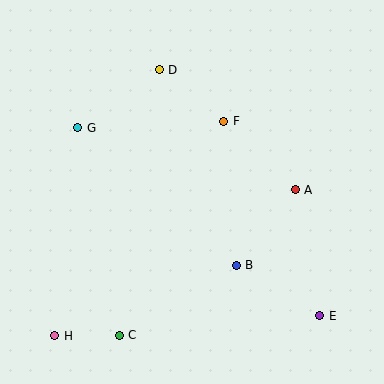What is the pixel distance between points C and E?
The distance between C and E is 202 pixels.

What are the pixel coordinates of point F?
Point F is at (224, 121).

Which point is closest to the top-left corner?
Point G is closest to the top-left corner.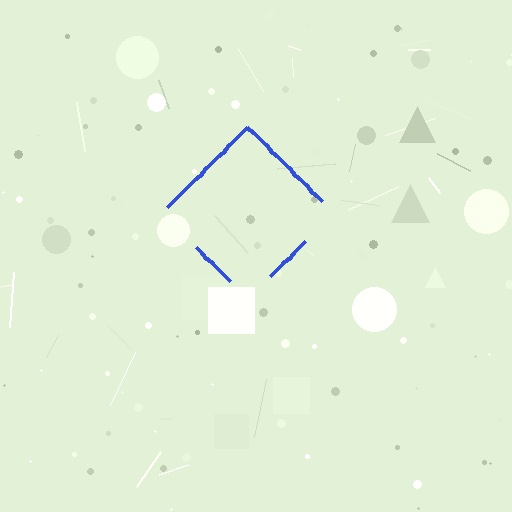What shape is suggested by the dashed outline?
The dashed outline suggests a diamond.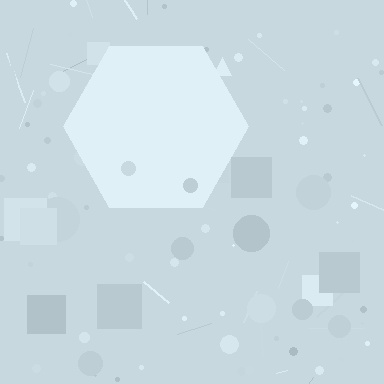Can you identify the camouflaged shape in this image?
The camouflaged shape is a hexagon.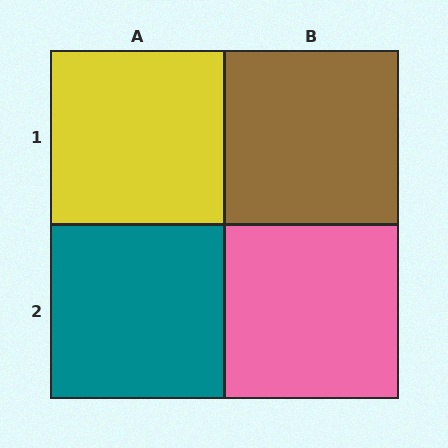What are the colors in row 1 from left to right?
Yellow, brown.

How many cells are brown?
1 cell is brown.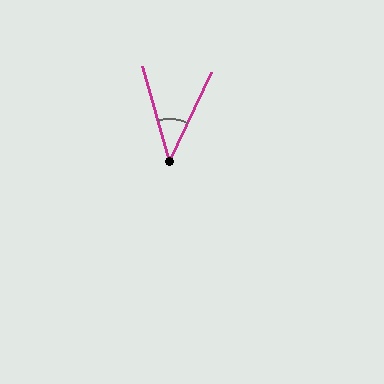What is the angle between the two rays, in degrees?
Approximately 41 degrees.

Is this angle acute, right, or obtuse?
It is acute.